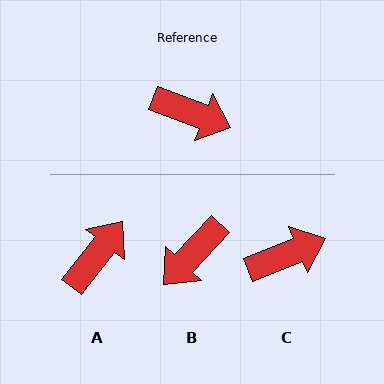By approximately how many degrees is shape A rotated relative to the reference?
Approximately 73 degrees counter-clockwise.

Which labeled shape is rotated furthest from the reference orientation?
B, about 113 degrees away.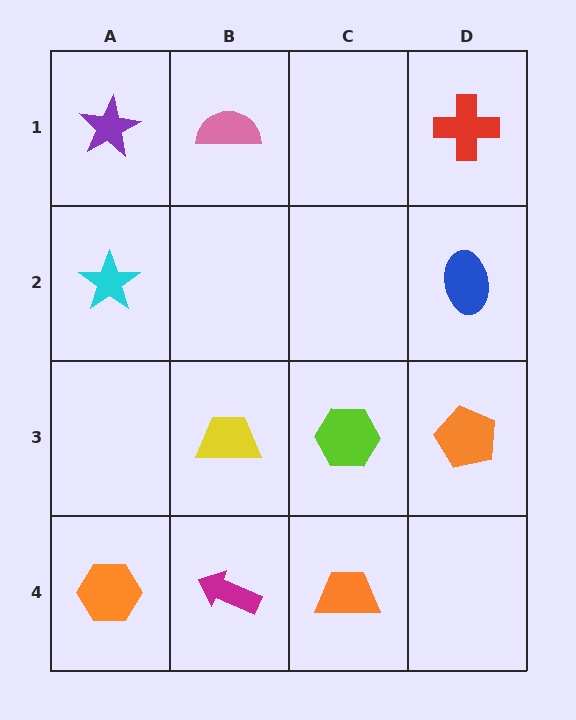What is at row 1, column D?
A red cross.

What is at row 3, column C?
A lime hexagon.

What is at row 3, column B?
A yellow trapezoid.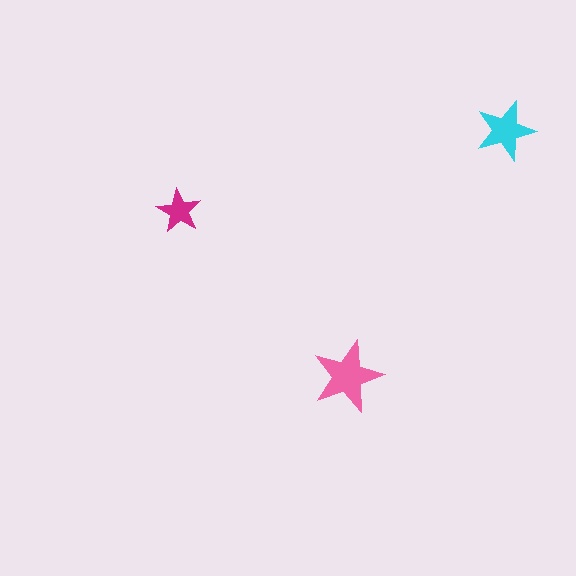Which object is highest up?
The cyan star is topmost.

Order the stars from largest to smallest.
the pink one, the cyan one, the magenta one.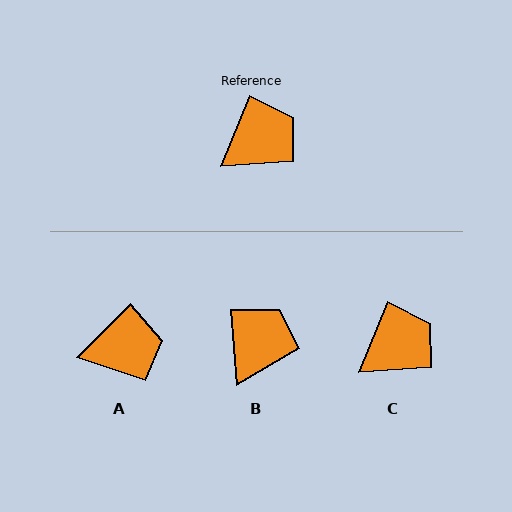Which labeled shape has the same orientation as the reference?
C.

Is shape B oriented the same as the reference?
No, it is off by about 27 degrees.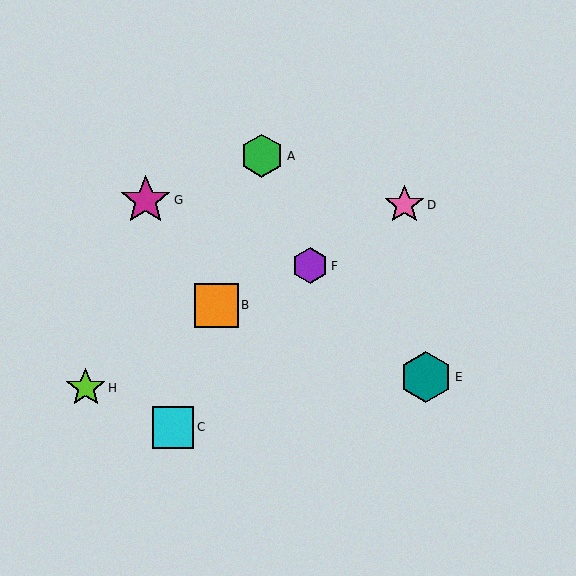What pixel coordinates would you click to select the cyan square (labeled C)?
Click at (173, 427) to select the cyan square C.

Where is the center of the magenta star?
The center of the magenta star is at (146, 200).